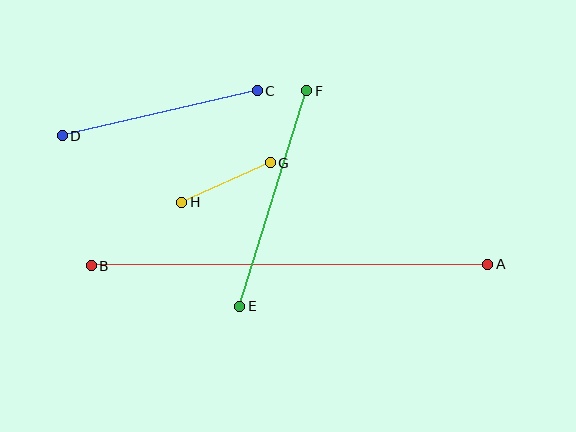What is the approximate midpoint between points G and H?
The midpoint is at approximately (226, 182) pixels.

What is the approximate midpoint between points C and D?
The midpoint is at approximately (160, 113) pixels.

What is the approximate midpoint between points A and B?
The midpoint is at approximately (290, 265) pixels.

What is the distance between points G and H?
The distance is approximately 97 pixels.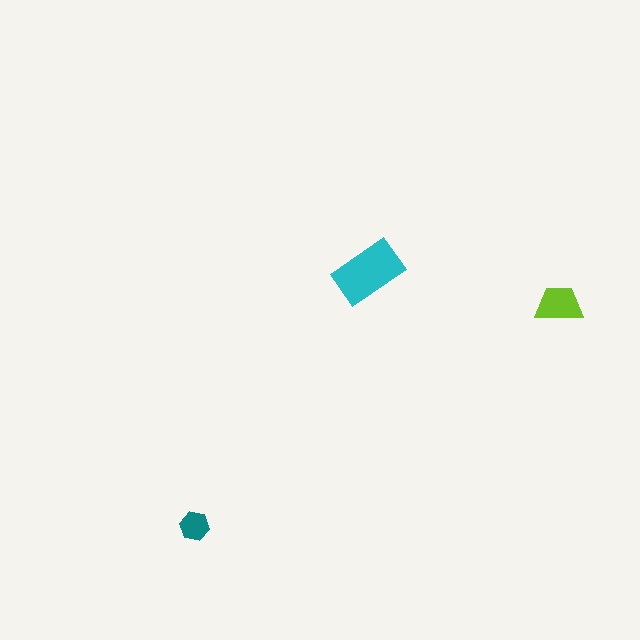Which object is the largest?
The cyan rectangle.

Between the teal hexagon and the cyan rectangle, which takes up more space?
The cyan rectangle.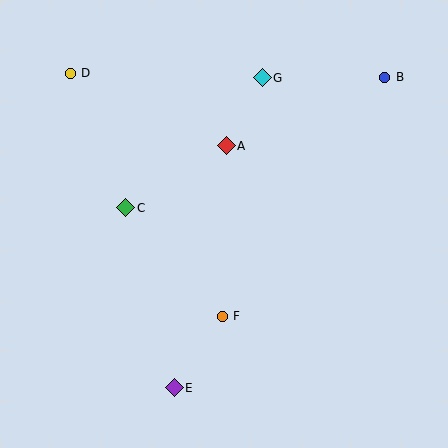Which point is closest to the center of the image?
Point A at (226, 146) is closest to the center.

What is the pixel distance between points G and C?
The distance between G and C is 189 pixels.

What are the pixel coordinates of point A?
Point A is at (226, 146).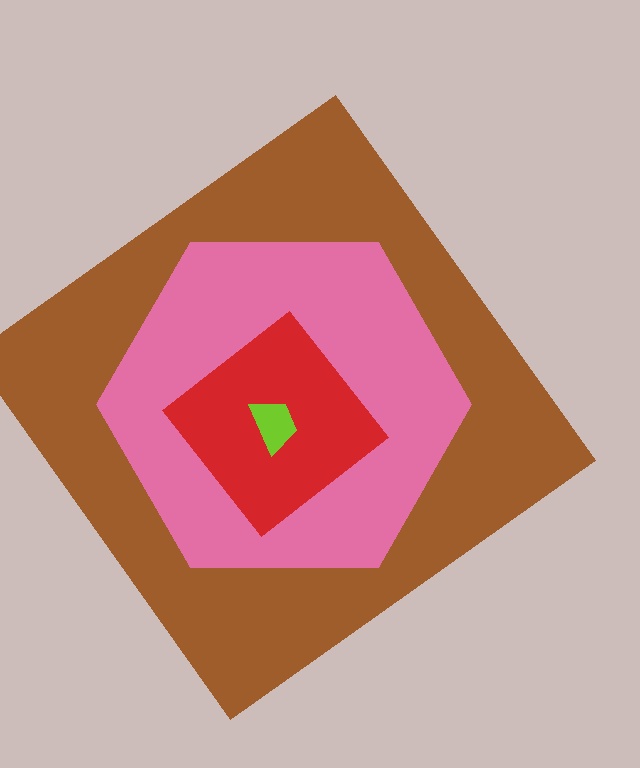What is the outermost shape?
The brown diamond.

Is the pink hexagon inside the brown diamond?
Yes.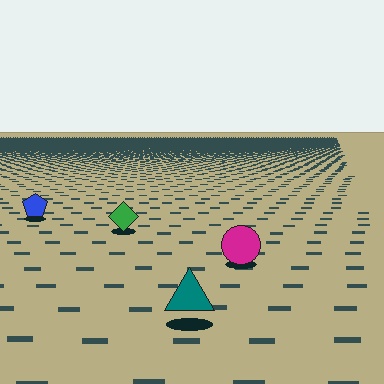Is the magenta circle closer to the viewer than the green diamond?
Yes. The magenta circle is closer — you can tell from the texture gradient: the ground texture is coarser near it.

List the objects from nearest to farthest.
From nearest to farthest: the teal triangle, the magenta circle, the green diamond, the blue pentagon.